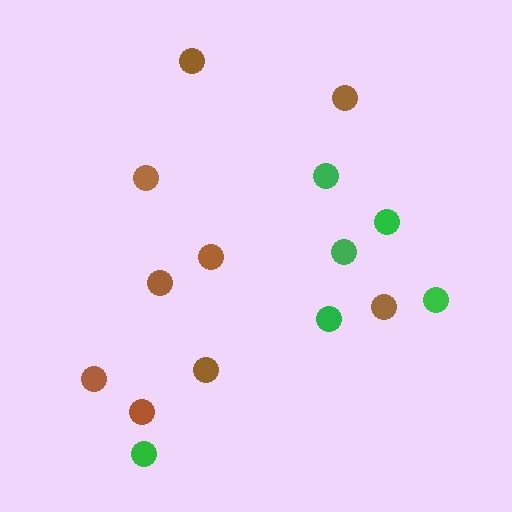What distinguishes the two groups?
There are 2 groups: one group of brown circles (9) and one group of green circles (6).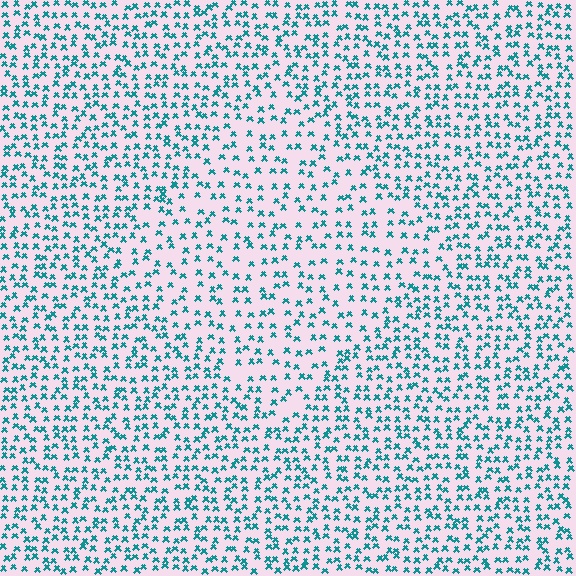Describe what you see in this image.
The image contains small teal elements arranged at two different densities. A diamond-shaped region is visible where the elements are less densely packed than the surrounding area.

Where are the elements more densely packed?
The elements are more densely packed outside the diamond boundary.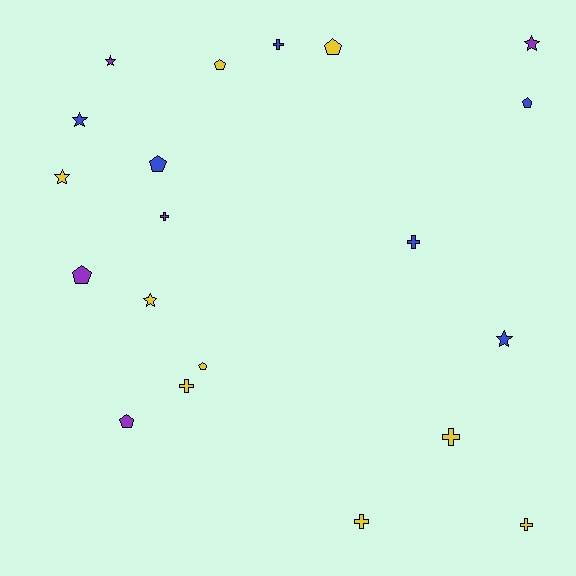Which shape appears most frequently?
Cross, with 7 objects.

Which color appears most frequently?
Yellow, with 9 objects.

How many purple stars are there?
There are 2 purple stars.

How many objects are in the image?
There are 20 objects.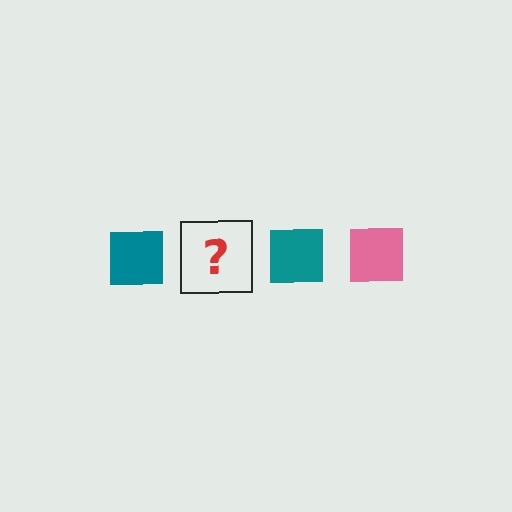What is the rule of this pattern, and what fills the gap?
The rule is that the pattern cycles through teal, pink squares. The gap should be filled with a pink square.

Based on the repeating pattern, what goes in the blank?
The blank should be a pink square.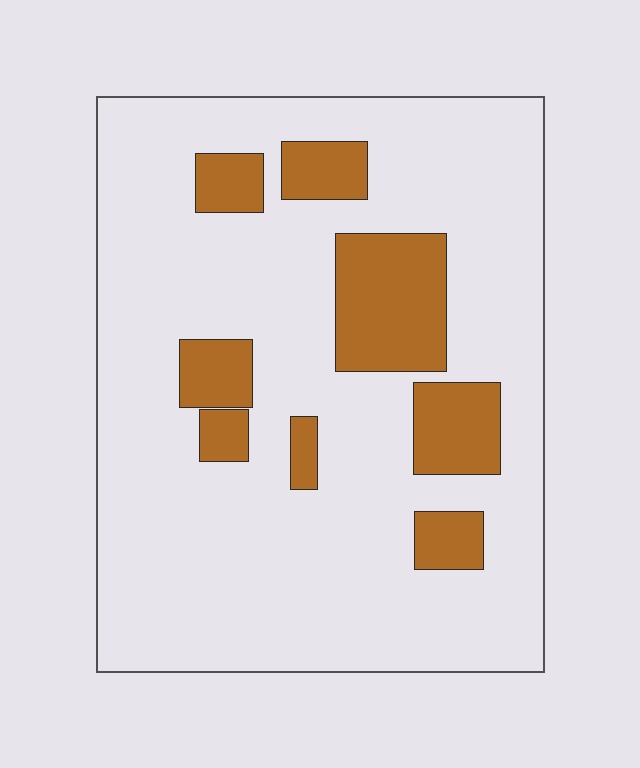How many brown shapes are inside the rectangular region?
8.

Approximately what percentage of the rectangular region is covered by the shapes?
Approximately 20%.